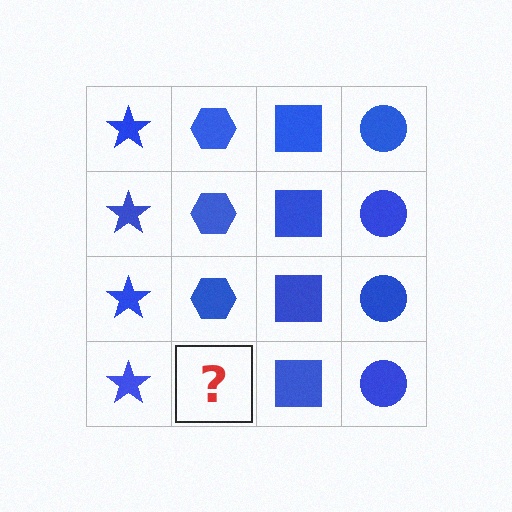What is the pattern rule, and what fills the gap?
The rule is that each column has a consistent shape. The gap should be filled with a blue hexagon.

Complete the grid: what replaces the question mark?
The question mark should be replaced with a blue hexagon.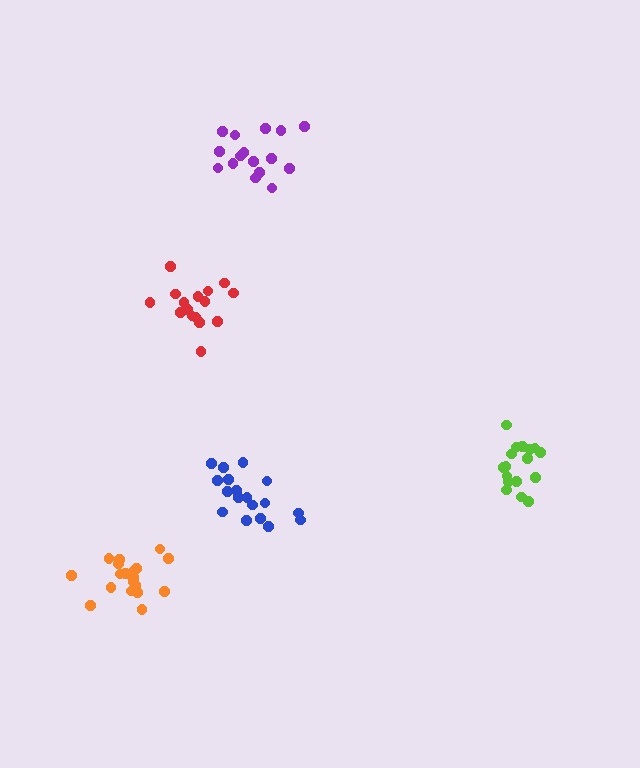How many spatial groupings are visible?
There are 5 spatial groupings.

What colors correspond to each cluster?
The clusters are colored: purple, blue, red, lime, orange.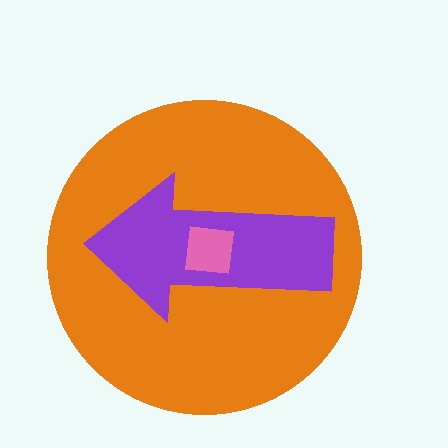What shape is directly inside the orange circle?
The purple arrow.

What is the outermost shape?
The orange circle.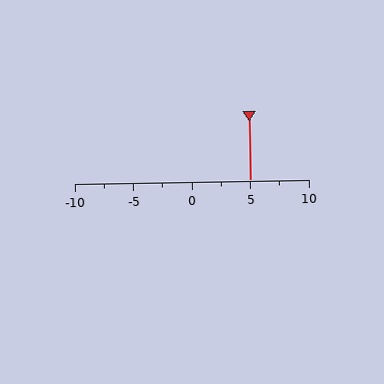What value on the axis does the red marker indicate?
The marker indicates approximately 5.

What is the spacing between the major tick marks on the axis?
The major ticks are spaced 5 apart.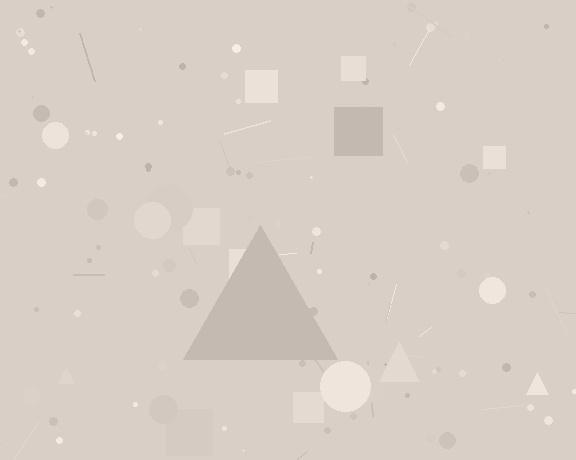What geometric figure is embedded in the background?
A triangle is embedded in the background.